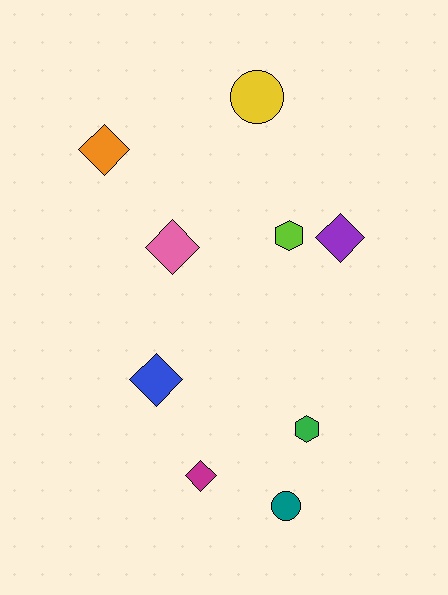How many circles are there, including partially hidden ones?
There are 2 circles.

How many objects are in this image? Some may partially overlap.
There are 9 objects.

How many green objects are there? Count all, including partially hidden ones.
There is 1 green object.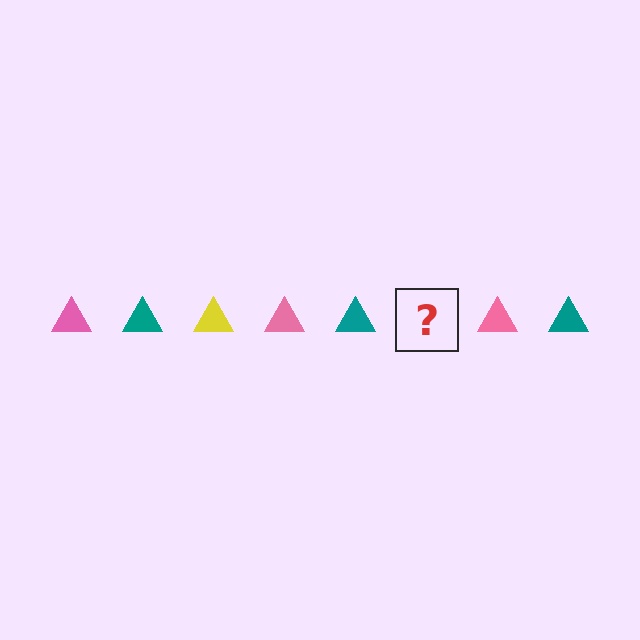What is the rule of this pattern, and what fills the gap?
The rule is that the pattern cycles through pink, teal, yellow triangles. The gap should be filled with a yellow triangle.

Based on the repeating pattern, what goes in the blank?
The blank should be a yellow triangle.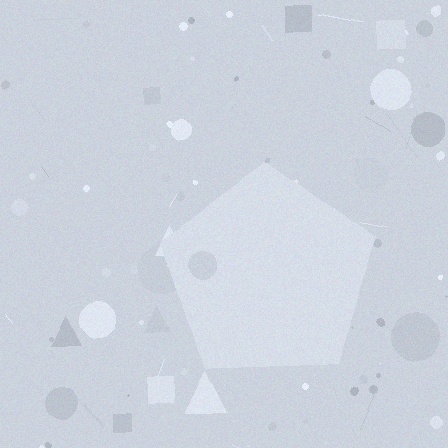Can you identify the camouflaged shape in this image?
The camouflaged shape is a pentagon.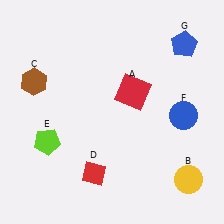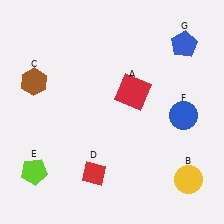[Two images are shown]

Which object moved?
The lime pentagon (E) moved down.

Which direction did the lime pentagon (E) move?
The lime pentagon (E) moved down.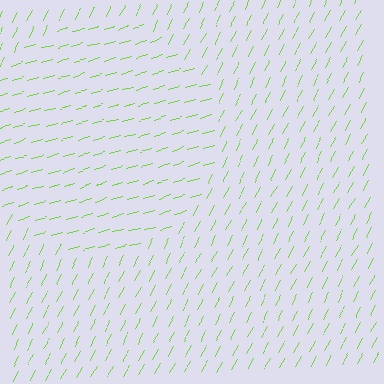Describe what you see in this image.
The image is filled with small lime line segments. A circle region in the image has lines oriented differently from the surrounding lines, creating a visible texture boundary.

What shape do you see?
I see a circle.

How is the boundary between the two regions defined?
The boundary is defined purely by a change in line orientation (approximately 45 degrees difference). All lines are the same color and thickness.